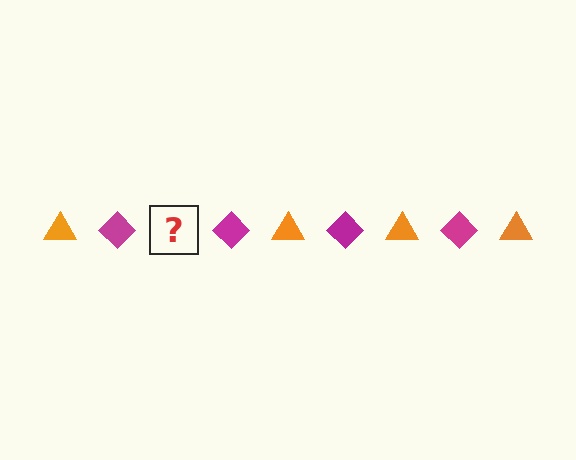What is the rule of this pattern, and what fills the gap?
The rule is that the pattern alternates between orange triangle and magenta diamond. The gap should be filled with an orange triangle.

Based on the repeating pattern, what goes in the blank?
The blank should be an orange triangle.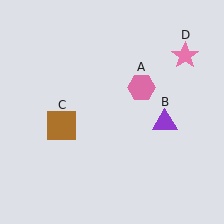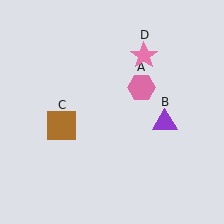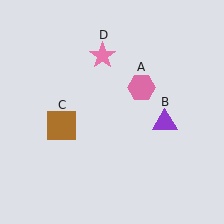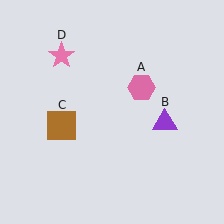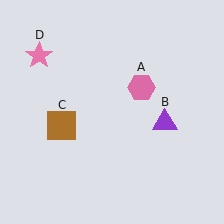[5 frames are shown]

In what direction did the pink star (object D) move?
The pink star (object D) moved left.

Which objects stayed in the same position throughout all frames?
Pink hexagon (object A) and purple triangle (object B) and brown square (object C) remained stationary.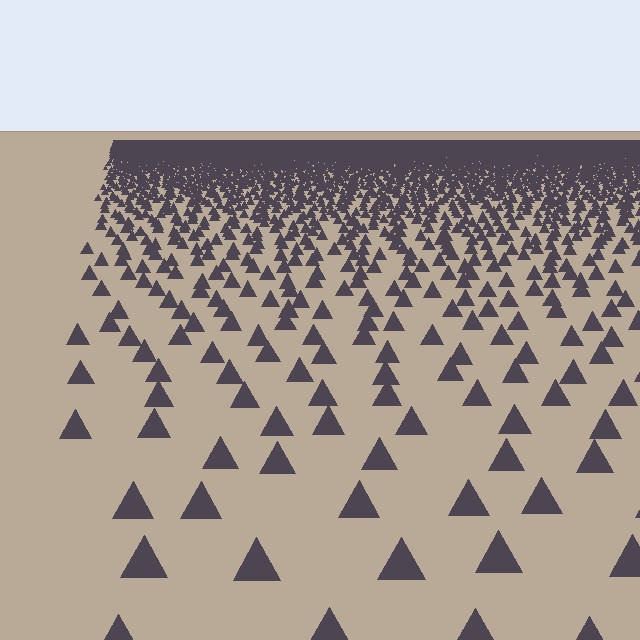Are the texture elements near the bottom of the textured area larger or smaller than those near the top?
Larger. Near the bottom, elements are closer to the viewer and appear at a bigger on-screen size.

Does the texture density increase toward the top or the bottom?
Density increases toward the top.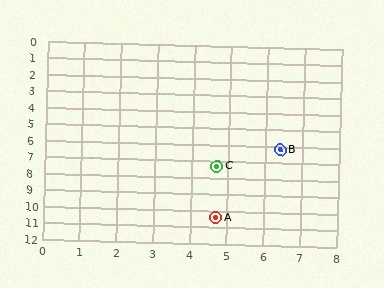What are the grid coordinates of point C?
Point C is at approximately (4.7, 7.3).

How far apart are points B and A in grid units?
Points B and A are about 4.5 grid units apart.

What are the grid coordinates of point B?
Point B is at approximately (6.4, 6.2).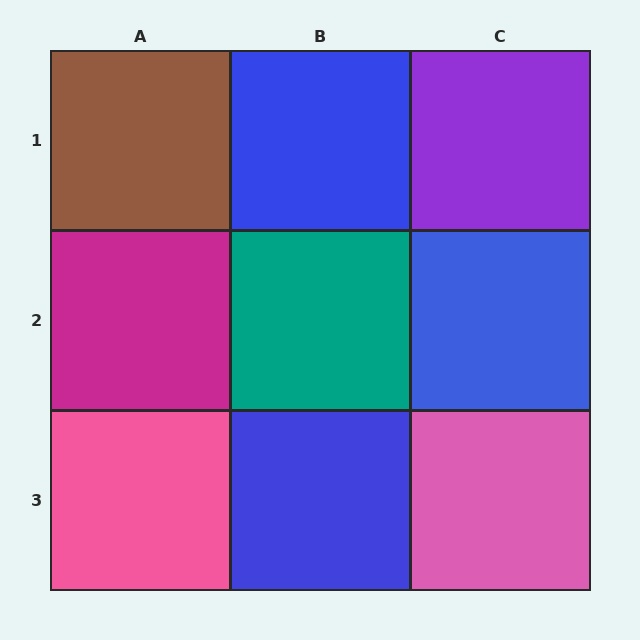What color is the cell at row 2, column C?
Blue.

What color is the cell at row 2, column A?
Magenta.